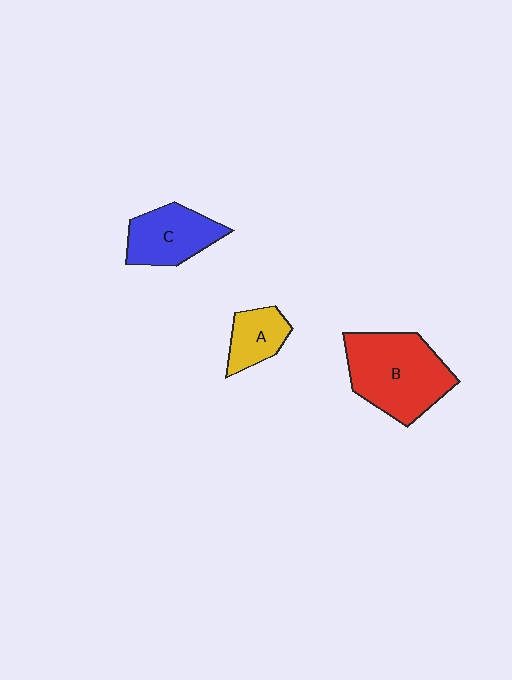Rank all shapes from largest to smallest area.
From largest to smallest: B (red), C (blue), A (yellow).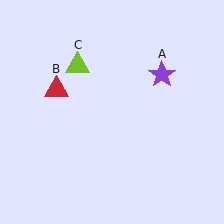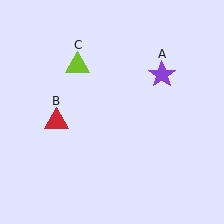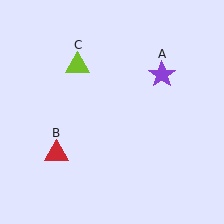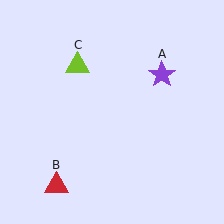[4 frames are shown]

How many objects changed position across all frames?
1 object changed position: red triangle (object B).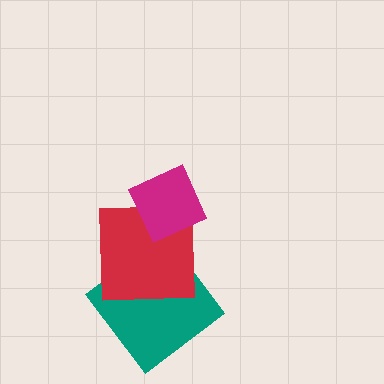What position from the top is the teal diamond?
The teal diamond is 3rd from the top.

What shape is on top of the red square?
The magenta diamond is on top of the red square.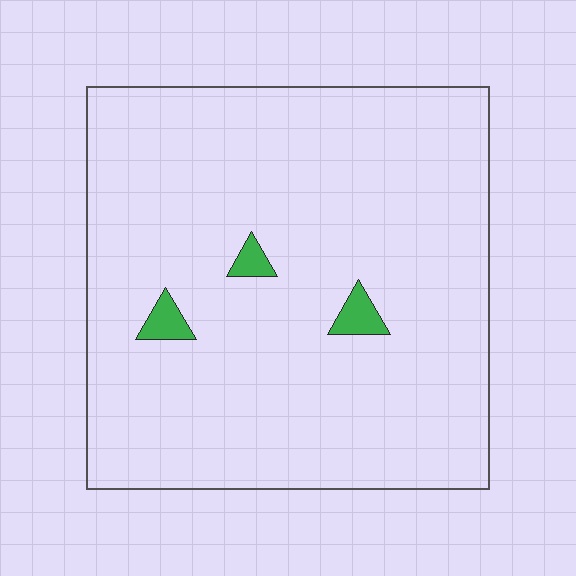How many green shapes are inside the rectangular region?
3.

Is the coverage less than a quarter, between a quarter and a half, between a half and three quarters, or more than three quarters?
Less than a quarter.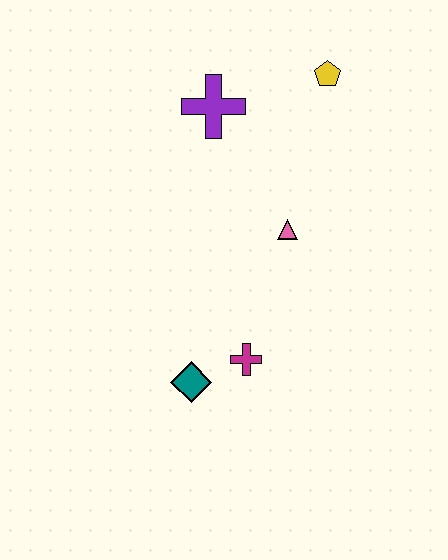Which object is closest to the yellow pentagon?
The purple cross is closest to the yellow pentagon.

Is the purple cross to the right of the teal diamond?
Yes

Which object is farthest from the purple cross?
The teal diamond is farthest from the purple cross.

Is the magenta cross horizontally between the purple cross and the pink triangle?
Yes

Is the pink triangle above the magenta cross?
Yes